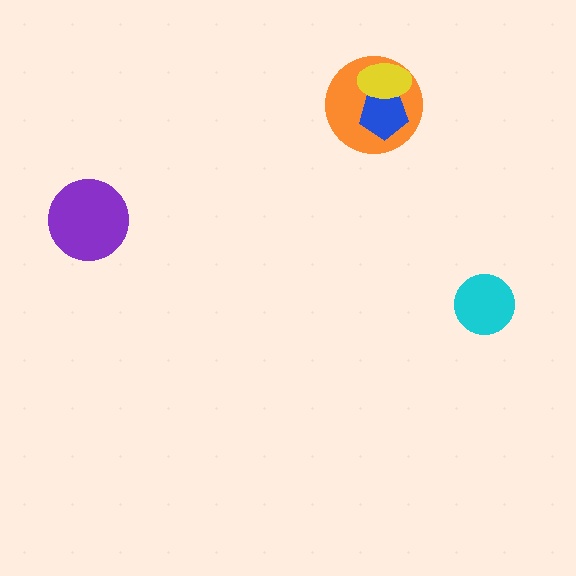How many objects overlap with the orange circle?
2 objects overlap with the orange circle.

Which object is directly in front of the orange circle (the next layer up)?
The blue pentagon is directly in front of the orange circle.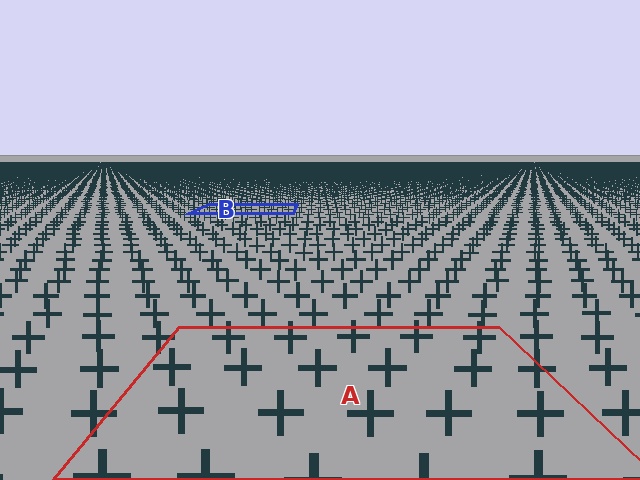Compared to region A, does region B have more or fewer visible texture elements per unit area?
Region B has more texture elements per unit area — they are packed more densely because it is farther away.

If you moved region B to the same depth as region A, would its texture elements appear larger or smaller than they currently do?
They would appear larger. At a closer depth, the same texture elements are projected at a bigger on-screen size.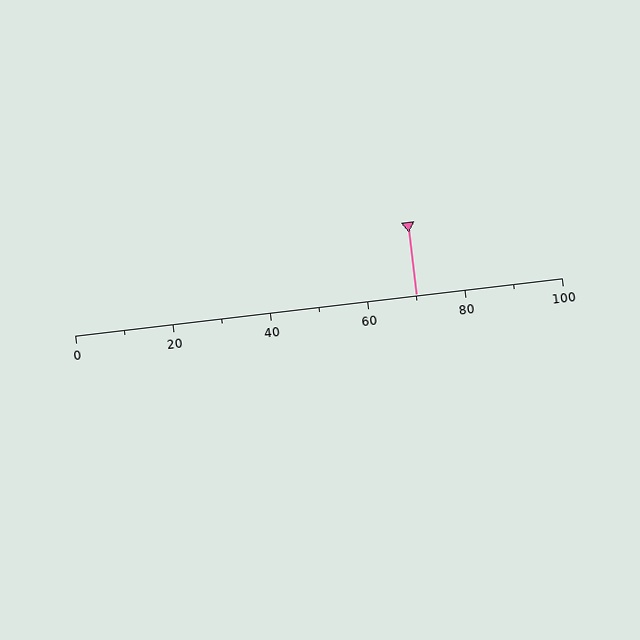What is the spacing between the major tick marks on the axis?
The major ticks are spaced 20 apart.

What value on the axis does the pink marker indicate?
The marker indicates approximately 70.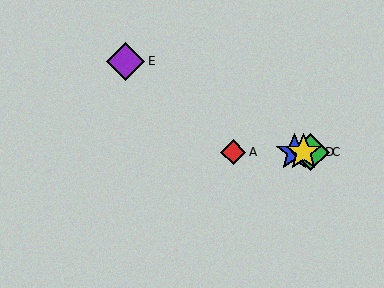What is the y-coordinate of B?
Object B is at y≈152.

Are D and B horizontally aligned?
Yes, both are at y≈152.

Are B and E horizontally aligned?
No, B is at y≈152 and E is at y≈61.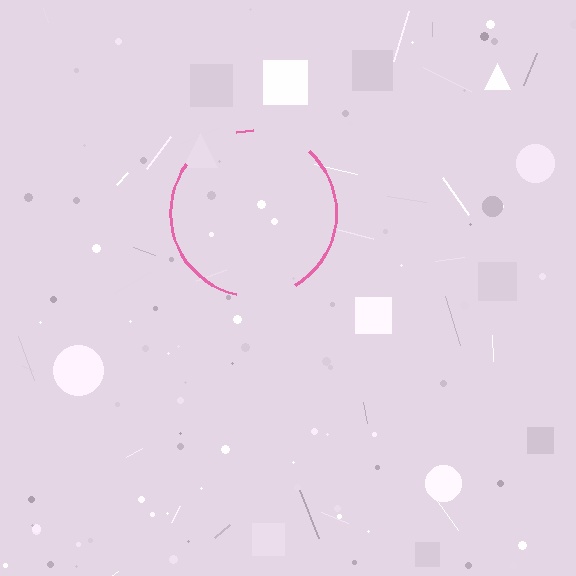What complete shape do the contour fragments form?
The contour fragments form a circle.